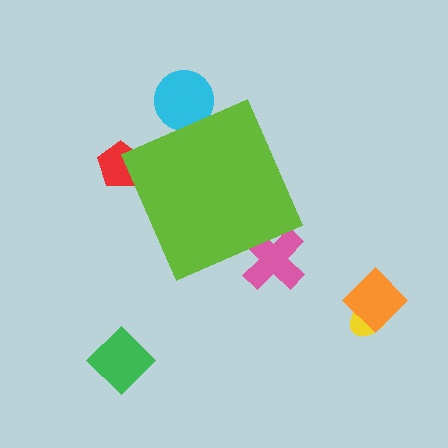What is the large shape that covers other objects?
A lime diamond.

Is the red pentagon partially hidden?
Yes, the red pentagon is partially hidden behind the lime diamond.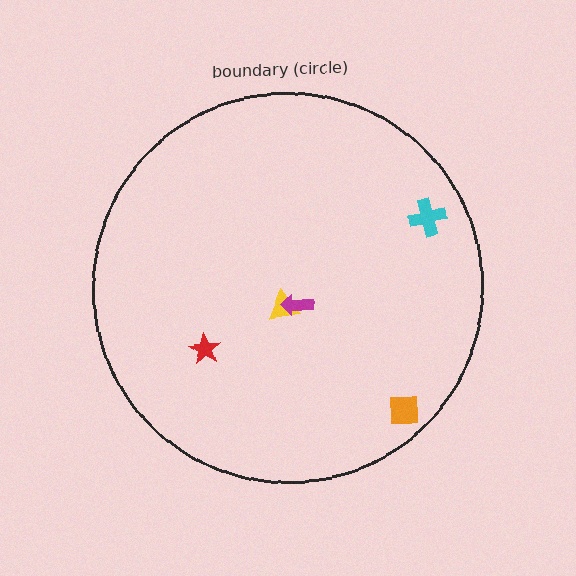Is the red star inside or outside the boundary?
Inside.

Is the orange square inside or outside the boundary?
Inside.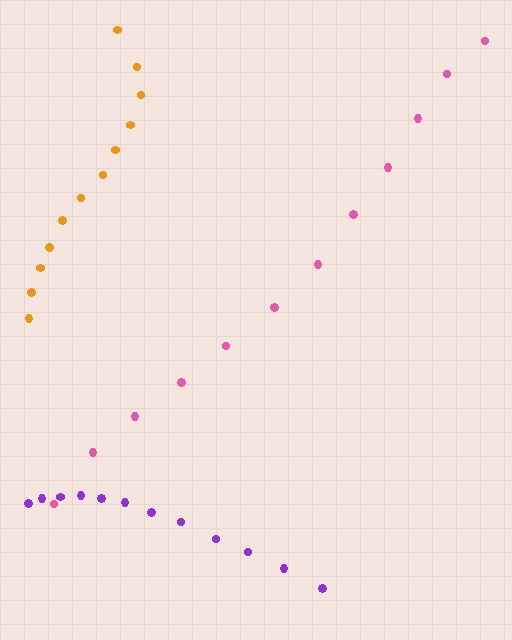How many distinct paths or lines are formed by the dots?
There are 3 distinct paths.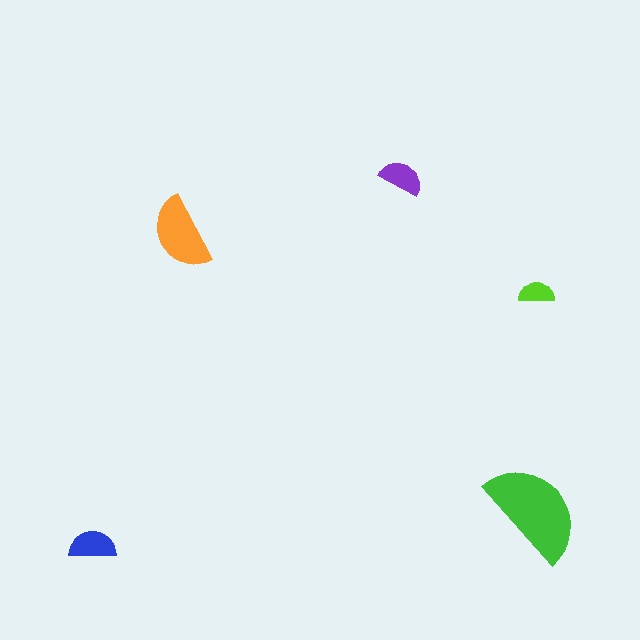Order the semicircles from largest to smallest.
the green one, the orange one, the blue one, the purple one, the lime one.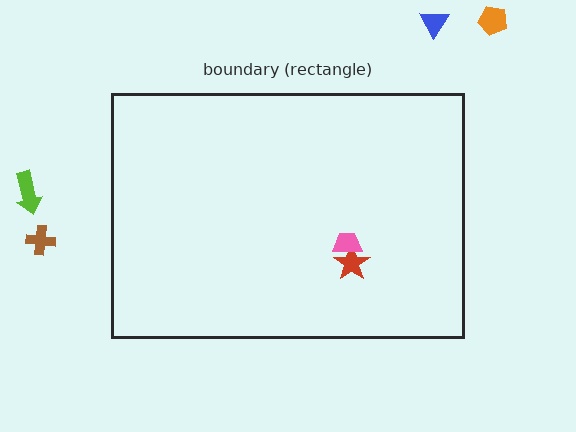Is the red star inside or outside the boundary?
Inside.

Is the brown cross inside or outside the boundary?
Outside.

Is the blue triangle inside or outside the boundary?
Outside.